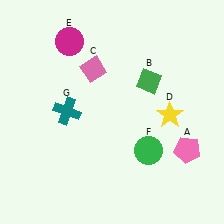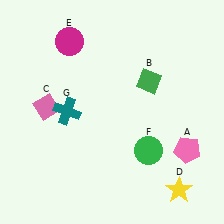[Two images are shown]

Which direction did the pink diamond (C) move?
The pink diamond (C) moved left.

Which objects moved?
The objects that moved are: the pink diamond (C), the yellow star (D).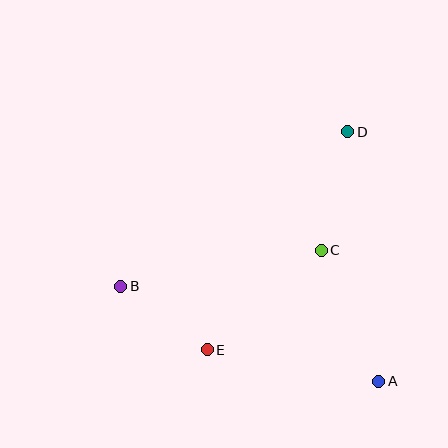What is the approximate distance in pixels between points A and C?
The distance between A and C is approximately 143 pixels.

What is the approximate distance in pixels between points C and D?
The distance between C and D is approximately 121 pixels.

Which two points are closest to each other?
Points B and E are closest to each other.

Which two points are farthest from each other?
Points A and B are farthest from each other.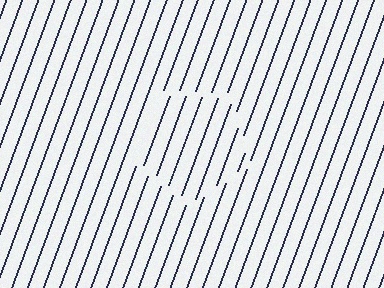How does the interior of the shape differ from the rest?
The interior of the shape contains the same grating, shifted by half a period — the contour is defined by the phase discontinuity where line-ends from the inner and outer gratings abut.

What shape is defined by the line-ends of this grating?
An illusory pentagon. The interior of the shape contains the same grating, shifted by half a period — the contour is defined by the phase discontinuity where line-ends from the inner and outer gratings abut.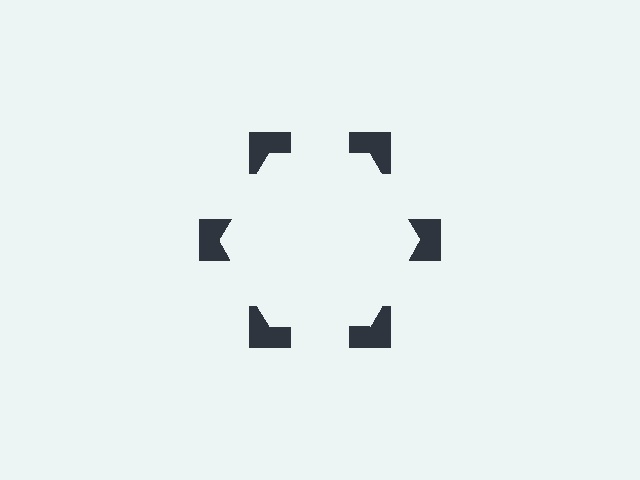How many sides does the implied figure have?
6 sides.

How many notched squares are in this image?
There are 6 — one at each vertex of the illusory hexagon.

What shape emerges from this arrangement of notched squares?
An illusory hexagon — its edges are inferred from the aligned wedge cuts in the notched squares, not physically drawn.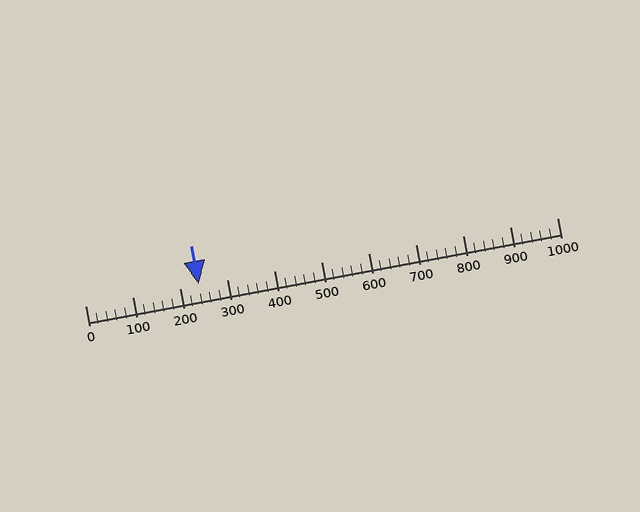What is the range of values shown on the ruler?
The ruler shows values from 0 to 1000.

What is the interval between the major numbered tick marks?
The major tick marks are spaced 100 units apart.